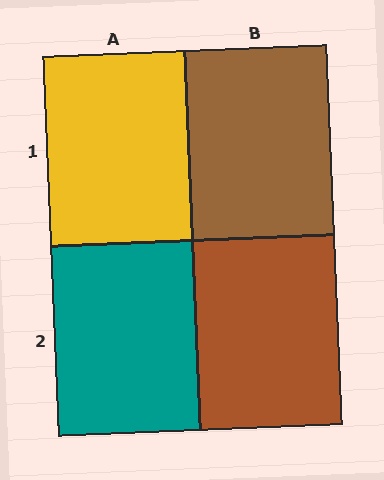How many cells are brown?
2 cells are brown.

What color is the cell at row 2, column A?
Teal.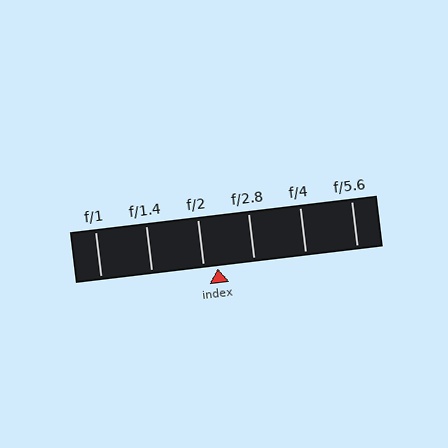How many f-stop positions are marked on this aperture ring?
There are 6 f-stop positions marked.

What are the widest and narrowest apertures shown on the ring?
The widest aperture shown is f/1 and the narrowest is f/5.6.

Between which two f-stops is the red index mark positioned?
The index mark is between f/2 and f/2.8.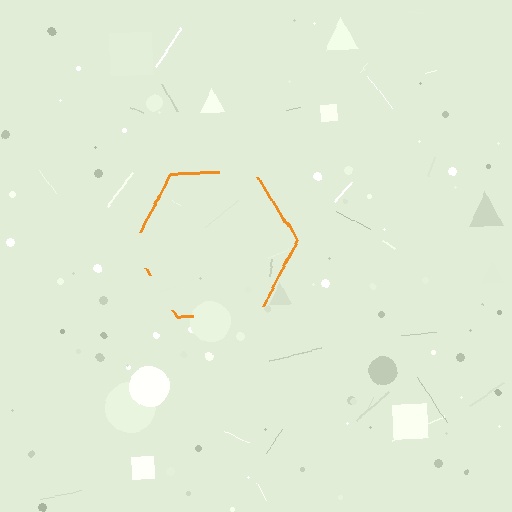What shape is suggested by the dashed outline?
The dashed outline suggests a hexagon.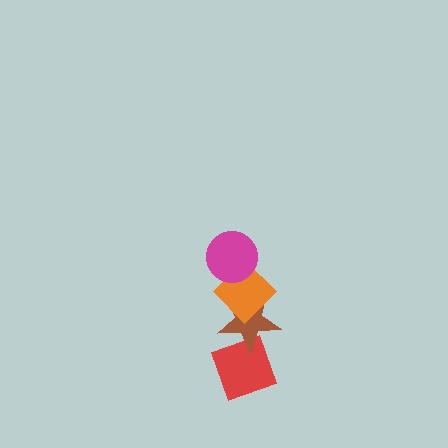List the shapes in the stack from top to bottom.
From top to bottom: the magenta circle, the orange diamond, the brown star, the red diamond.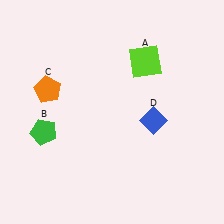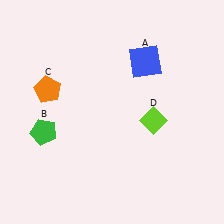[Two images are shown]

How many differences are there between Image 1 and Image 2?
There are 2 differences between the two images.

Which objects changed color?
A changed from lime to blue. D changed from blue to lime.